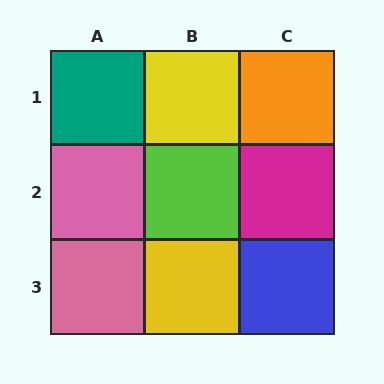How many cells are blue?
1 cell is blue.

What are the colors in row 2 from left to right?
Pink, lime, magenta.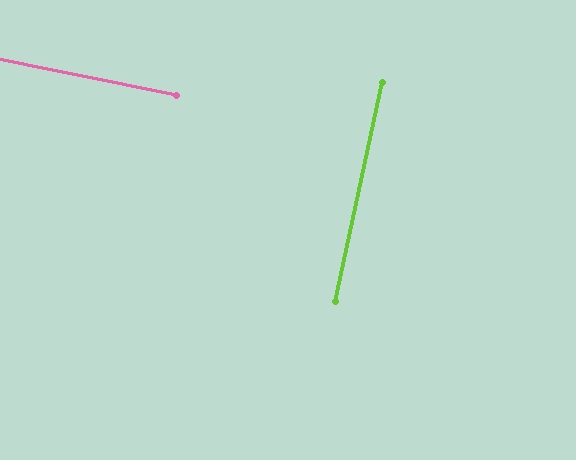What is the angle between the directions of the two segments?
Approximately 89 degrees.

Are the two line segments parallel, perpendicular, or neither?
Perpendicular — they meet at approximately 89°.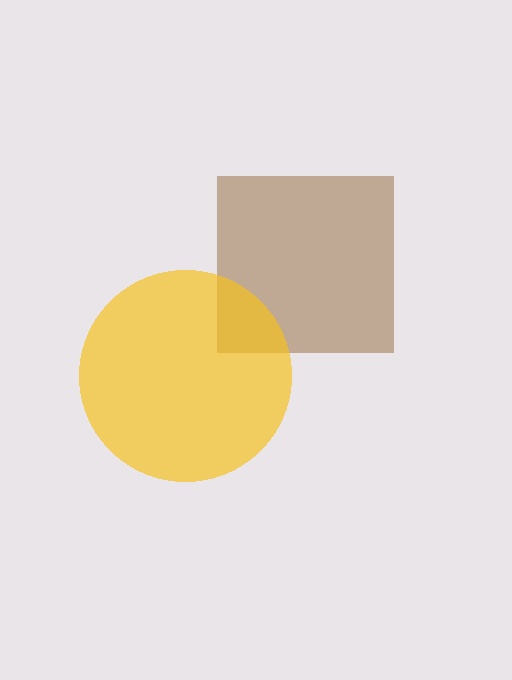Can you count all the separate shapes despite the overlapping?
Yes, there are 2 separate shapes.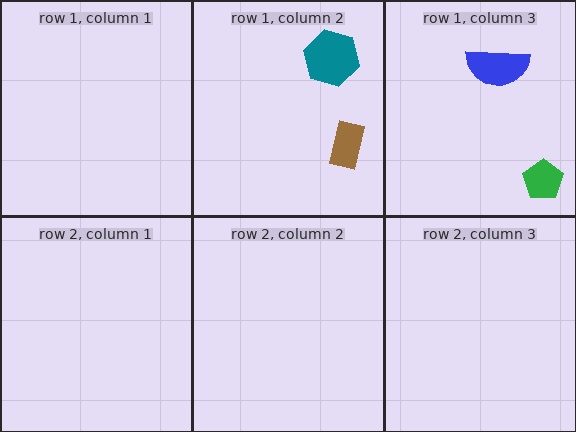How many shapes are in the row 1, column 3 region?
2.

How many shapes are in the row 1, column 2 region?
2.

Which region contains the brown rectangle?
The row 1, column 2 region.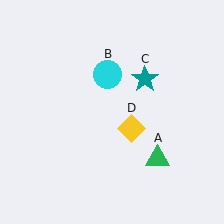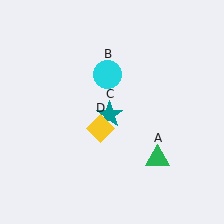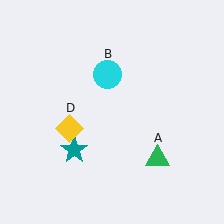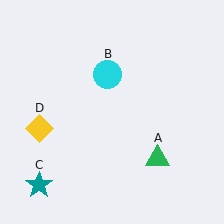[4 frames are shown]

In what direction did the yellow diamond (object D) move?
The yellow diamond (object D) moved left.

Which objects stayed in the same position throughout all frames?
Green triangle (object A) and cyan circle (object B) remained stationary.